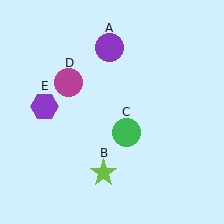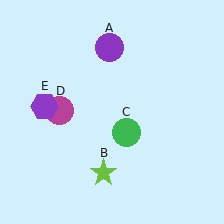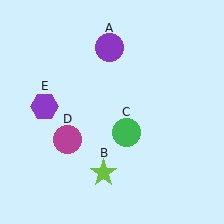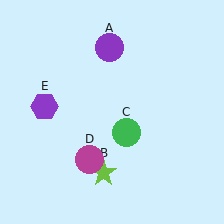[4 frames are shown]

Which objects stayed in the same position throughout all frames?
Purple circle (object A) and lime star (object B) and green circle (object C) and purple hexagon (object E) remained stationary.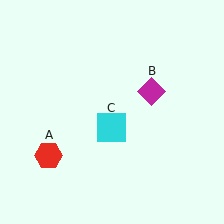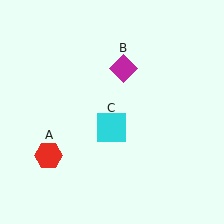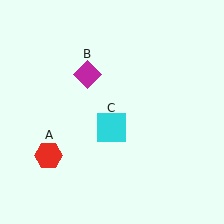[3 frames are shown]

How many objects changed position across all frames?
1 object changed position: magenta diamond (object B).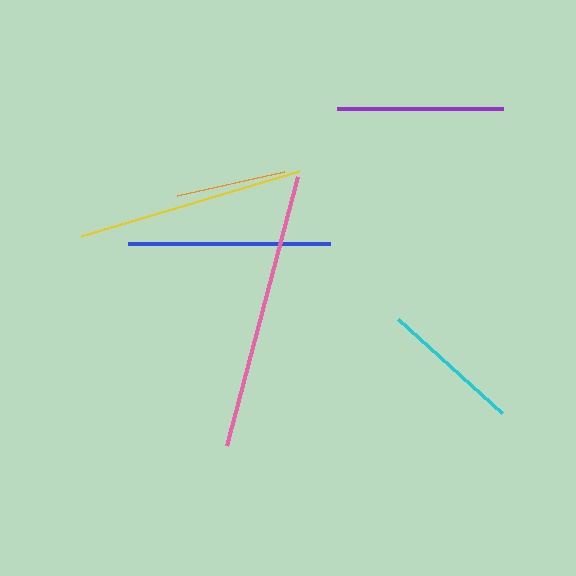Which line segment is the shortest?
The orange line is the shortest at approximately 109 pixels.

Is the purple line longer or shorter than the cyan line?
The purple line is longer than the cyan line.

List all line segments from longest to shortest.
From longest to shortest: pink, yellow, blue, purple, cyan, orange.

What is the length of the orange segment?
The orange segment is approximately 109 pixels long.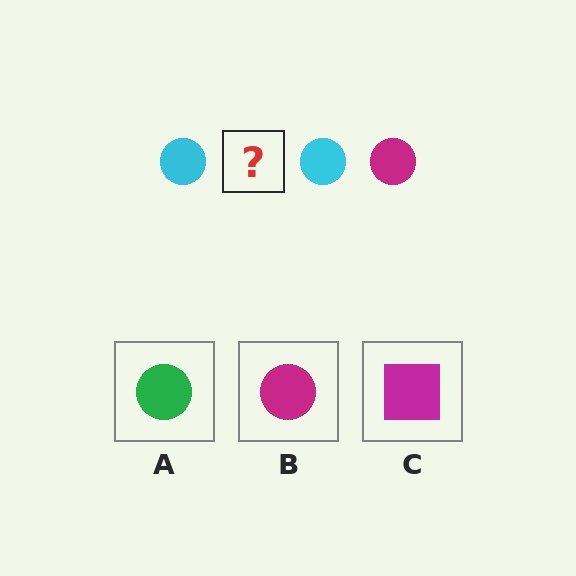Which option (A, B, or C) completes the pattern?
B.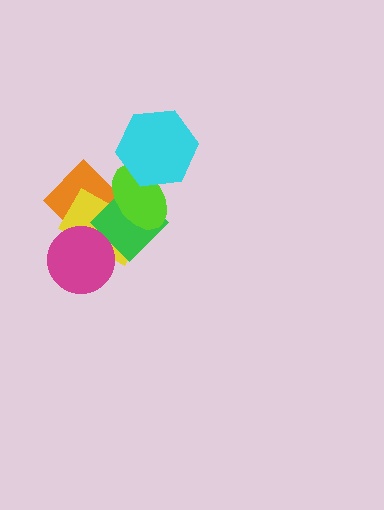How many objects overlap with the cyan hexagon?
1 object overlaps with the cyan hexagon.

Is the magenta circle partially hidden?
No, no other shape covers it.